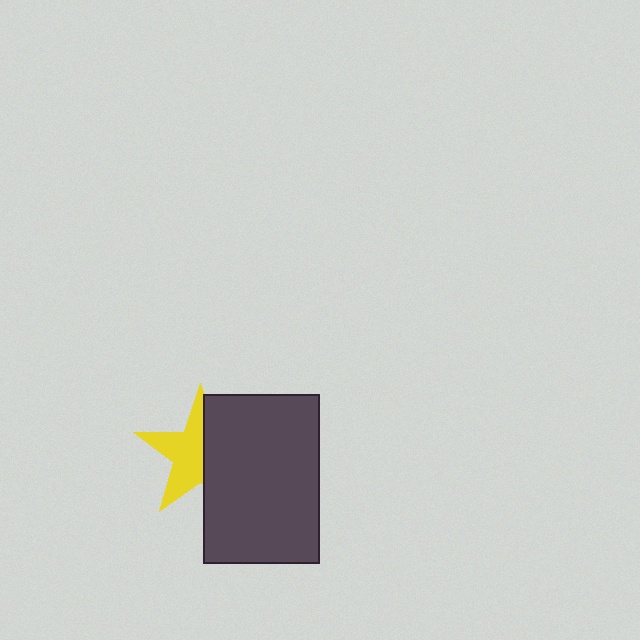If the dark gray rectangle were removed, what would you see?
You would see the complete yellow star.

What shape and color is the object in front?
The object in front is a dark gray rectangle.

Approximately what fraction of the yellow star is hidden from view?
Roughly 45% of the yellow star is hidden behind the dark gray rectangle.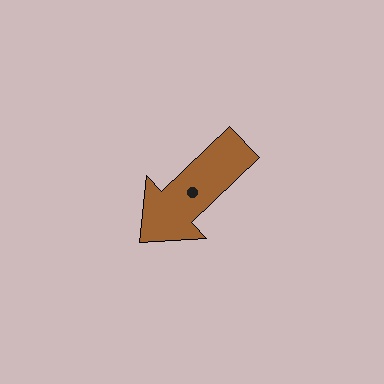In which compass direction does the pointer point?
Southwest.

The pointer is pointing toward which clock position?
Roughly 8 o'clock.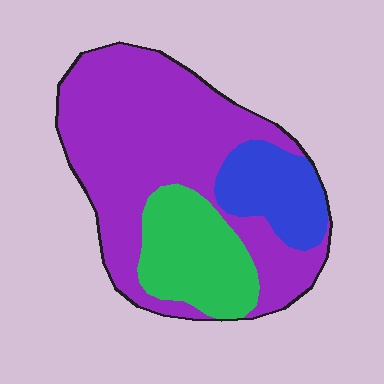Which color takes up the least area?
Blue, at roughly 15%.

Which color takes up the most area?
Purple, at roughly 65%.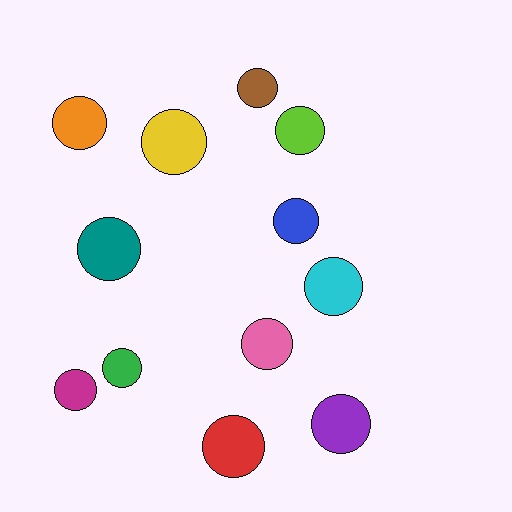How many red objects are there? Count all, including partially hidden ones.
There is 1 red object.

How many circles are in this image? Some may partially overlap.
There are 12 circles.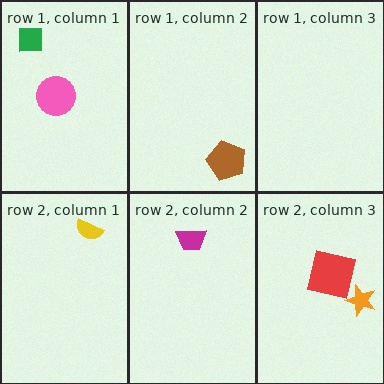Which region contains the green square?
The row 1, column 1 region.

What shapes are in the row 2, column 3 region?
The red square, the orange star.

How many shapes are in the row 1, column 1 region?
2.